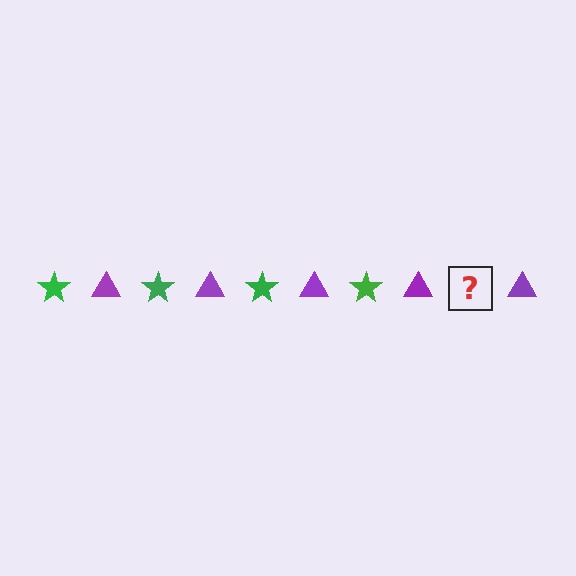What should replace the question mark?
The question mark should be replaced with a green star.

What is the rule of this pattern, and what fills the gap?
The rule is that the pattern alternates between green star and purple triangle. The gap should be filled with a green star.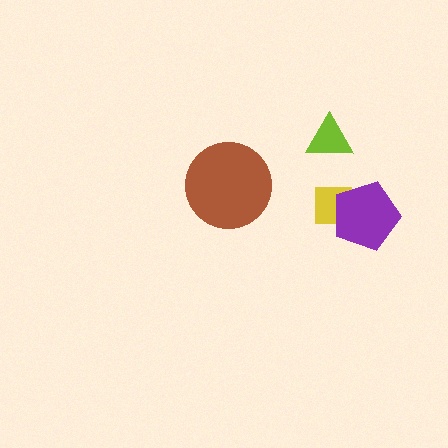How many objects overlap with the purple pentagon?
1 object overlaps with the purple pentagon.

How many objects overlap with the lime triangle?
0 objects overlap with the lime triangle.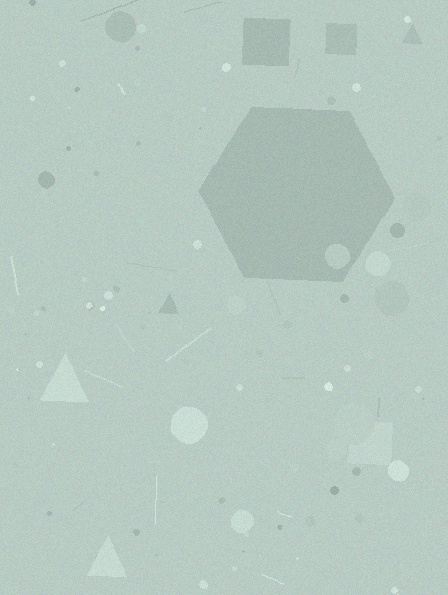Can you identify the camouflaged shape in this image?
The camouflaged shape is a hexagon.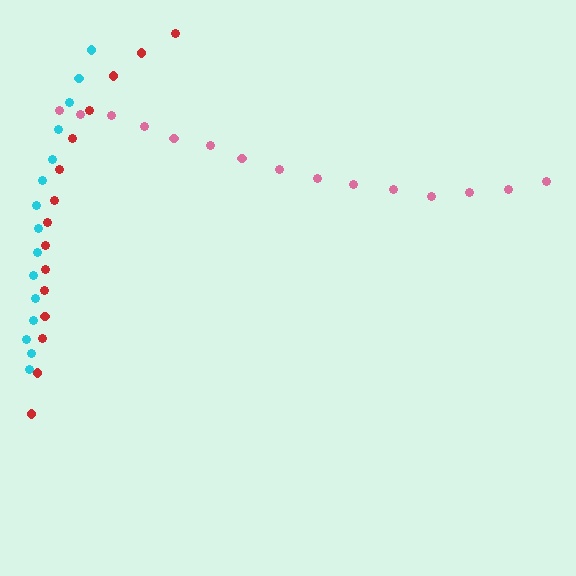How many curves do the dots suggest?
There are 3 distinct paths.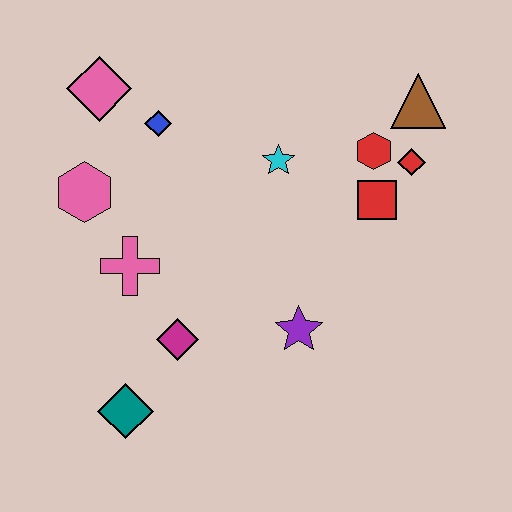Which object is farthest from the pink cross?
The brown triangle is farthest from the pink cross.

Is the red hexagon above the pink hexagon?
Yes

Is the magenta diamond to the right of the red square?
No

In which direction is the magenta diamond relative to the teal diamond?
The magenta diamond is above the teal diamond.